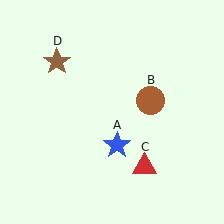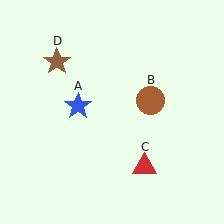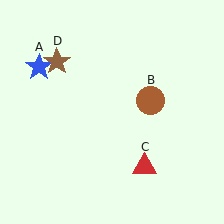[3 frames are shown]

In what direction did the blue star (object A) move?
The blue star (object A) moved up and to the left.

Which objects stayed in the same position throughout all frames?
Brown circle (object B) and red triangle (object C) and brown star (object D) remained stationary.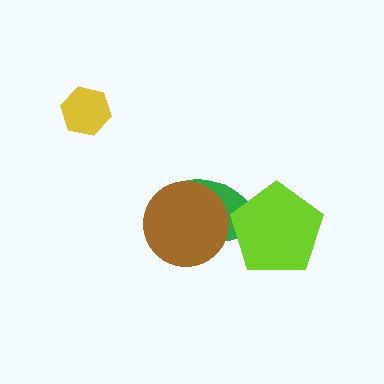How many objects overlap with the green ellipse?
2 objects overlap with the green ellipse.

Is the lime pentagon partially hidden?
No, no other shape covers it.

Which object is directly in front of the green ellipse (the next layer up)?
The lime pentagon is directly in front of the green ellipse.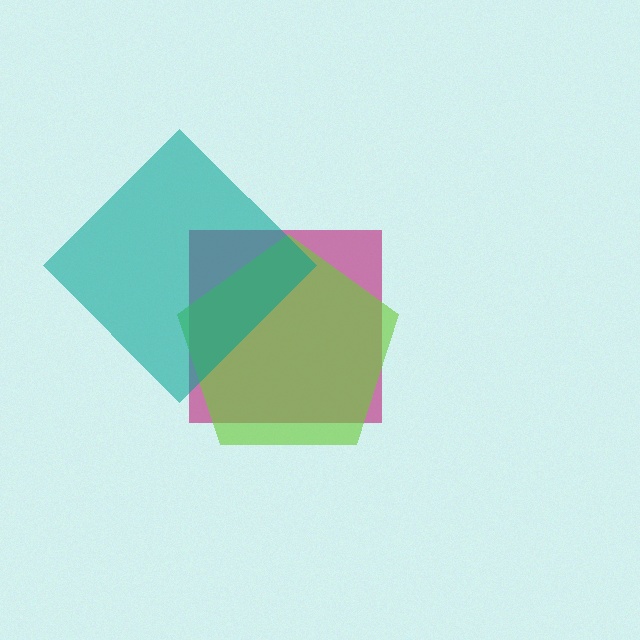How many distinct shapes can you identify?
There are 3 distinct shapes: a magenta square, a lime pentagon, a teal diamond.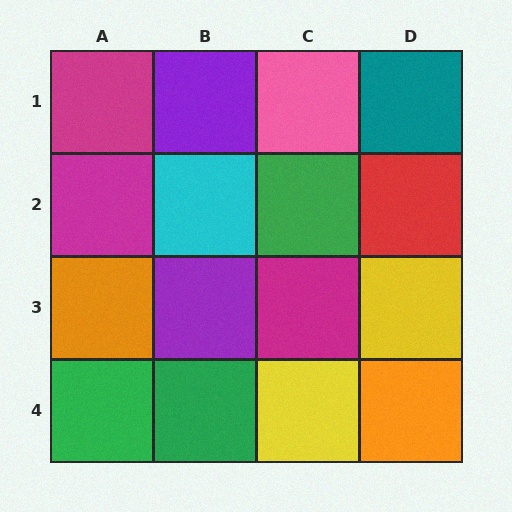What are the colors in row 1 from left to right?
Magenta, purple, pink, teal.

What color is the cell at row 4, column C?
Yellow.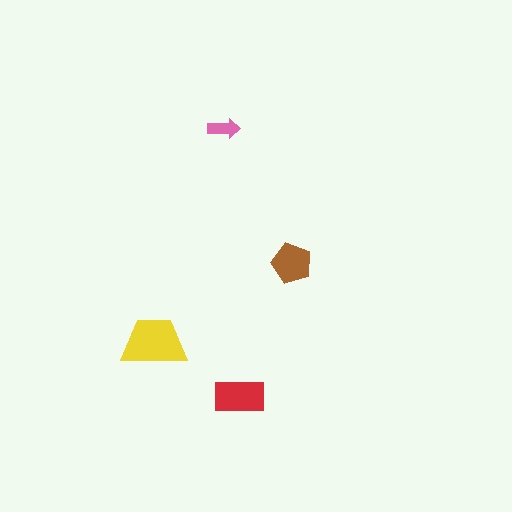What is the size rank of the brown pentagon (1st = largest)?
3rd.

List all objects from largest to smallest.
The yellow trapezoid, the red rectangle, the brown pentagon, the pink arrow.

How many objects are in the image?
There are 4 objects in the image.